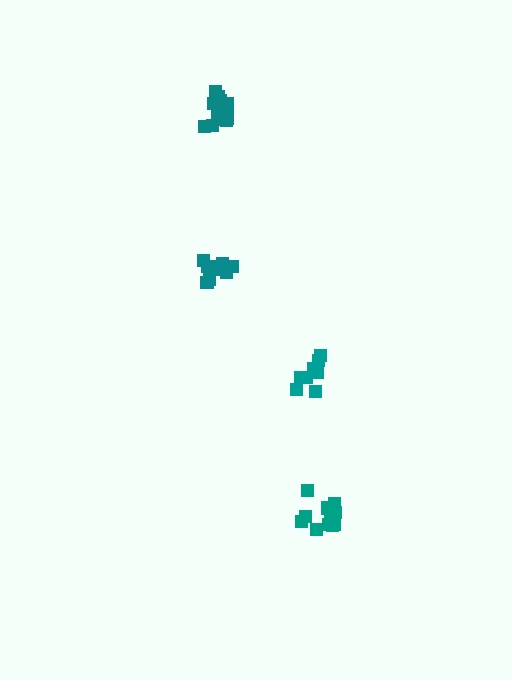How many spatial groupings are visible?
There are 4 spatial groupings.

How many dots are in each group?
Group 1: 11 dots, Group 2: 10 dots, Group 3: 11 dots, Group 4: 15 dots (47 total).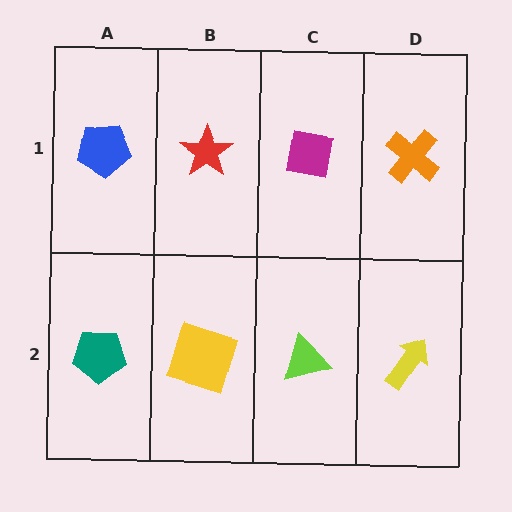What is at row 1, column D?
An orange cross.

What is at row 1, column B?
A red star.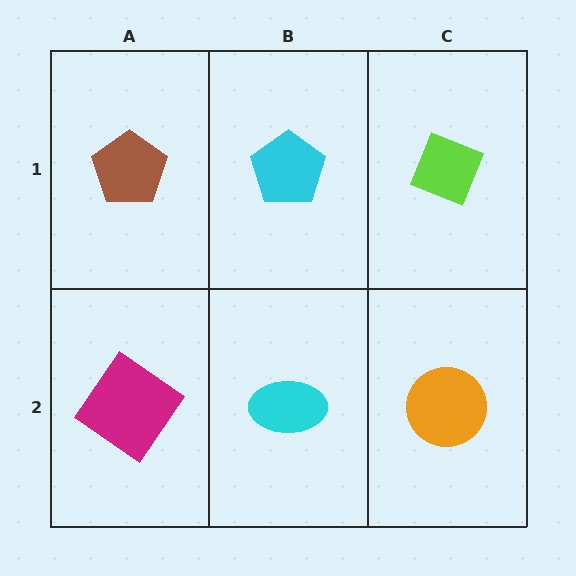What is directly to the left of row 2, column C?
A cyan ellipse.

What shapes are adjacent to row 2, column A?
A brown pentagon (row 1, column A), a cyan ellipse (row 2, column B).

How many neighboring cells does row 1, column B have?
3.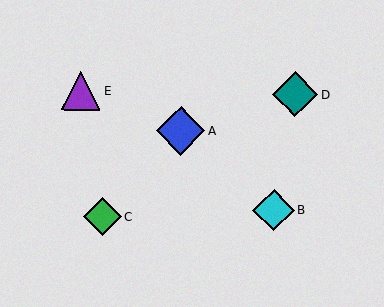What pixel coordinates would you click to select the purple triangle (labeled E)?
Click at (81, 91) to select the purple triangle E.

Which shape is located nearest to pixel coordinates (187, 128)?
The blue diamond (labeled A) at (181, 131) is nearest to that location.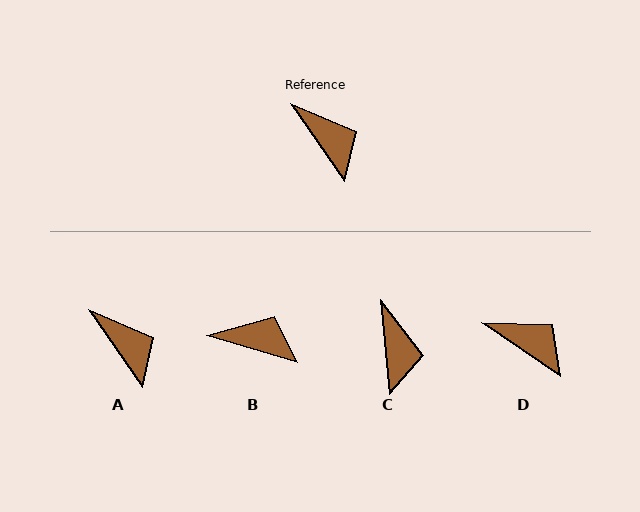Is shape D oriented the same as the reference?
No, it is off by about 21 degrees.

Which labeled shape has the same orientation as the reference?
A.